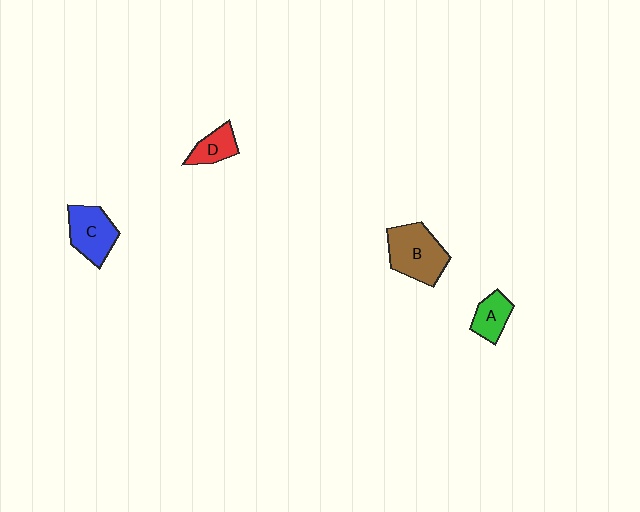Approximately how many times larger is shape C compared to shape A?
Approximately 1.6 times.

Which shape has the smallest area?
Shape D (red).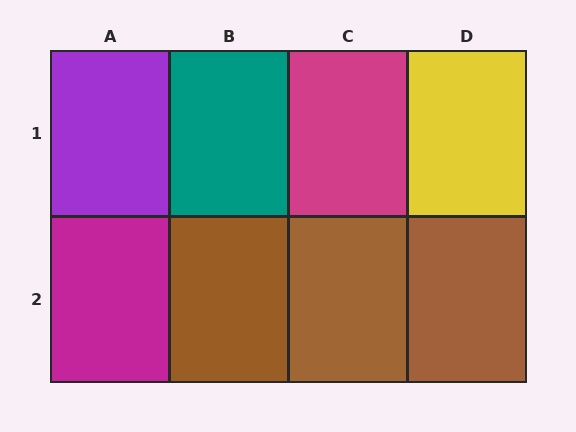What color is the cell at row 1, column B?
Teal.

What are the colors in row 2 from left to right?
Magenta, brown, brown, brown.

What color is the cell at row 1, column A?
Purple.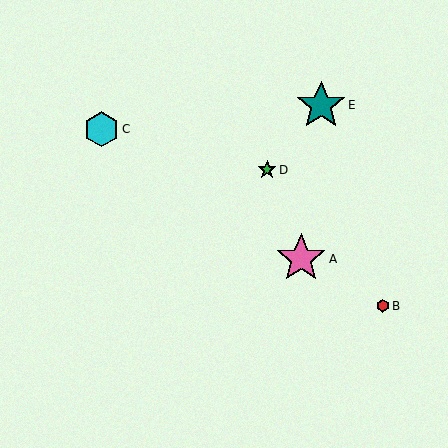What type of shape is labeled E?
Shape E is a teal star.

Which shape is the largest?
The pink star (labeled A) is the largest.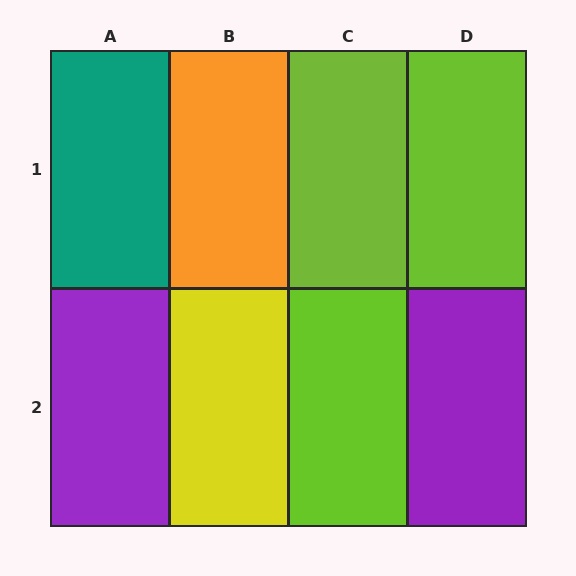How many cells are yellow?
1 cell is yellow.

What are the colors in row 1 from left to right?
Teal, orange, lime, lime.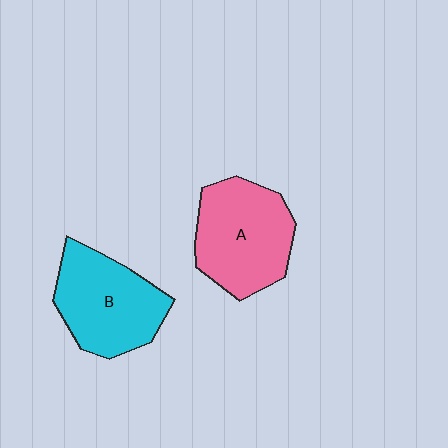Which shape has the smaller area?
Shape B (cyan).